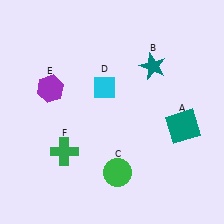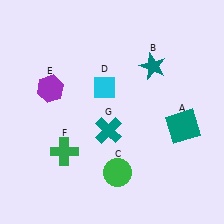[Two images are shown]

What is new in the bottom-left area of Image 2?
A teal cross (G) was added in the bottom-left area of Image 2.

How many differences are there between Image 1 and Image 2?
There is 1 difference between the two images.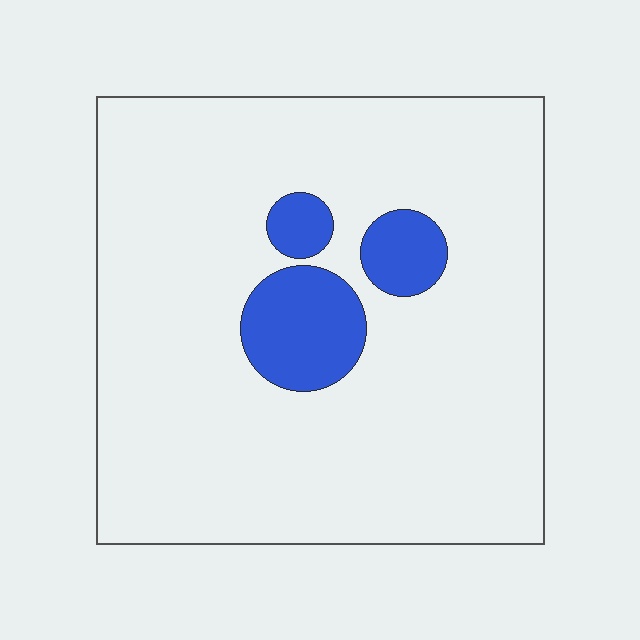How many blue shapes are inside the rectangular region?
3.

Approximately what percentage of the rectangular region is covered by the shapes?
Approximately 10%.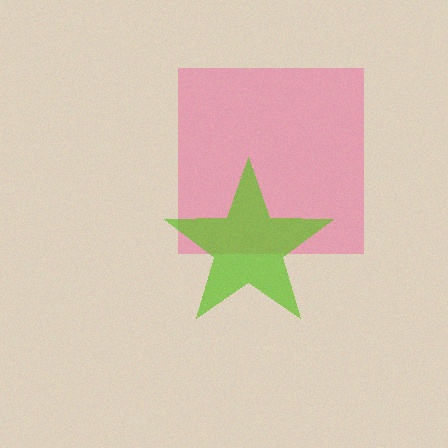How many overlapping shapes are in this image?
There are 2 overlapping shapes in the image.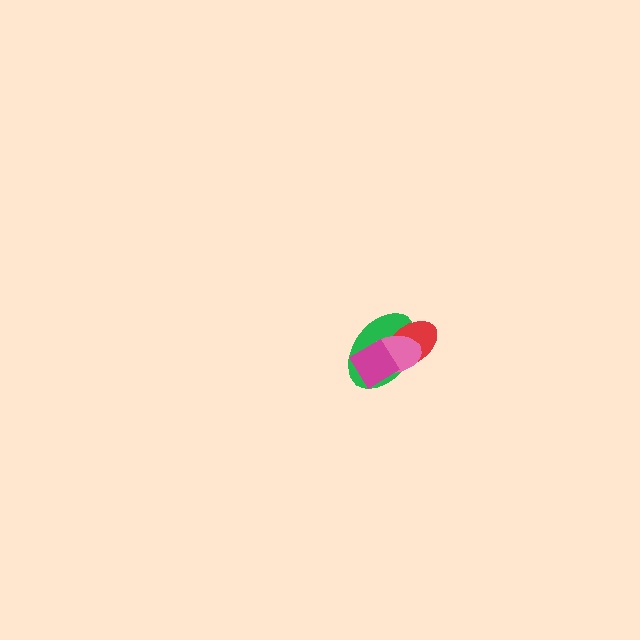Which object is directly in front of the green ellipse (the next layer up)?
The red ellipse is directly in front of the green ellipse.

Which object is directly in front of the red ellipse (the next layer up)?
The pink ellipse is directly in front of the red ellipse.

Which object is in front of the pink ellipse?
The magenta diamond is in front of the pink ellipse.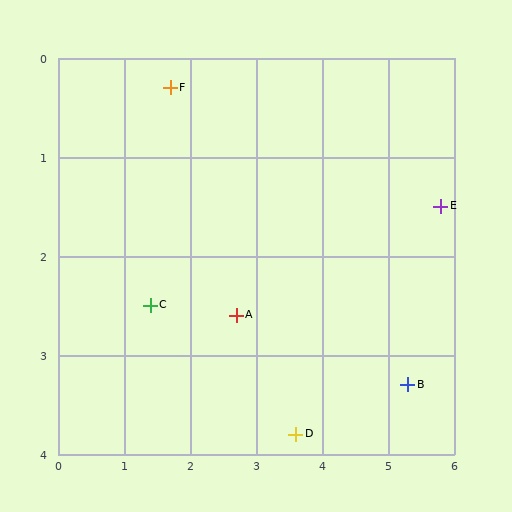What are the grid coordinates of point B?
Point B is at approximately (5.3, 3.3).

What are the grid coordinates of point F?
Point F is at approximately (1.7, 0.3).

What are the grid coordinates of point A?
Point A is at approximately (2.7, 2.6).